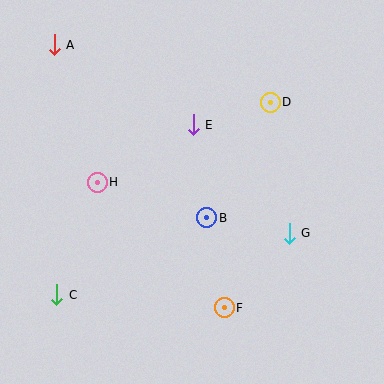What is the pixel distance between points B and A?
The distance between B and A is 230 pixels.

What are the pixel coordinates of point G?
Point G is at (289, 233).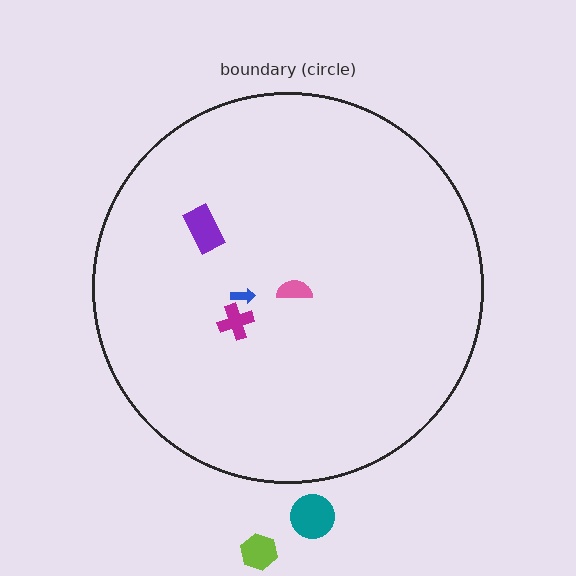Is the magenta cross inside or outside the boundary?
Inside.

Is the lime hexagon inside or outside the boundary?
Outside.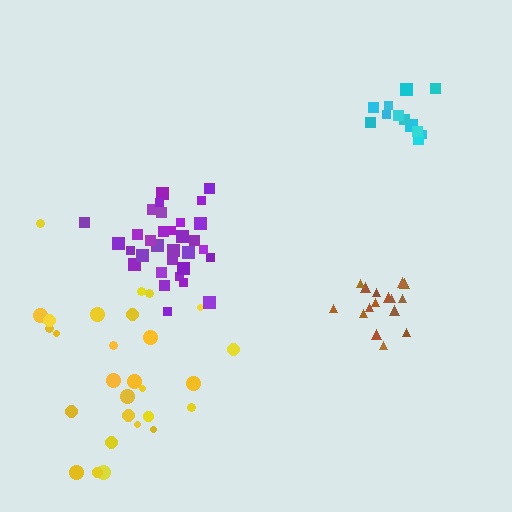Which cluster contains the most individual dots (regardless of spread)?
Purple (32).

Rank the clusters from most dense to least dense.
purple, brown, cyan, yellow.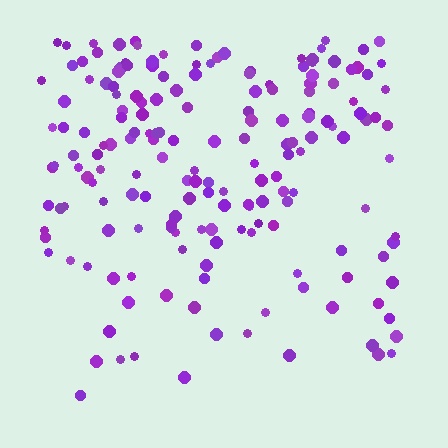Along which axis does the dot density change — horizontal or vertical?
Vertical.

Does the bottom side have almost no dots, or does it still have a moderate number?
Still a moderate number, just noticeably fewer than the top.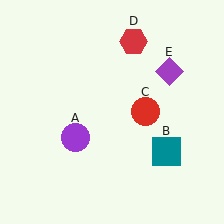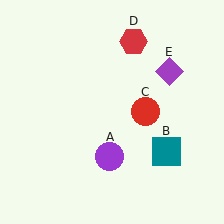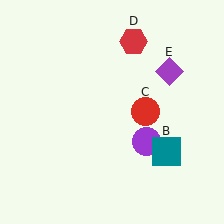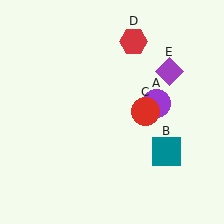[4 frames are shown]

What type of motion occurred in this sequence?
The purple circle (object A) rotated counterclockwise around the center of the scene.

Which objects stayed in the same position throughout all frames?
Teal square (object B) and red circle (object C) and red hexagon (object D) and purple diamond (object E) remained stationary.